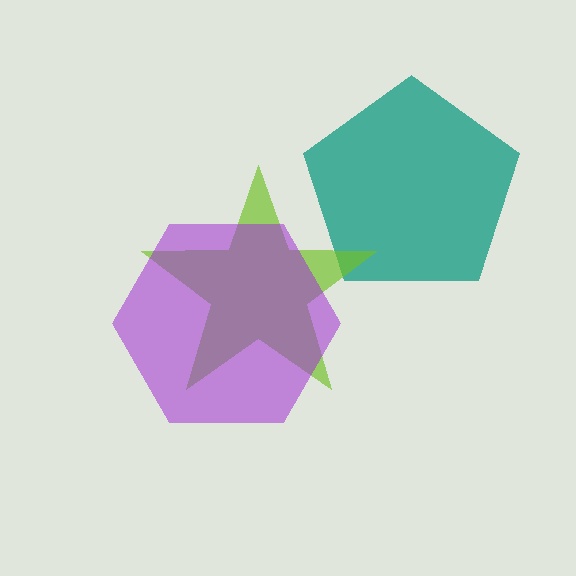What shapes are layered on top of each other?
The layered shapes are: a teal pentagon, a lime star, a purple hexagon.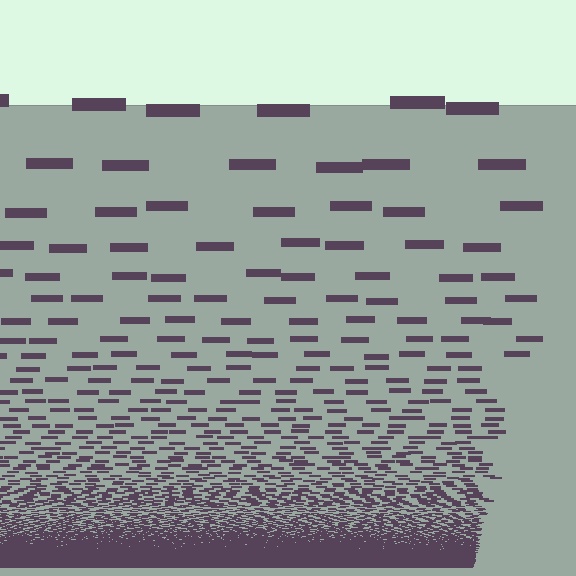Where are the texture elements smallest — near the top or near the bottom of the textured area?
Near the bottom.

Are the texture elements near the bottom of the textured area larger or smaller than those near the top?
Smaller. The gradient is inverted — elements near the bottom are smaller and denser.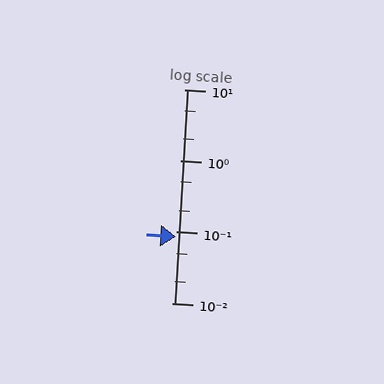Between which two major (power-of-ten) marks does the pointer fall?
The pointer is between 0.01 and 0.1.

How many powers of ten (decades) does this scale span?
The scale spans 3 decades, from 0.01 to 10.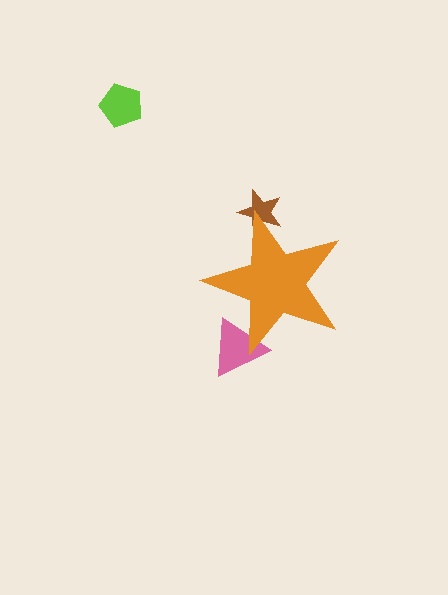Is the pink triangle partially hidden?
Yes, the pink triangle is partially hidden behind the orange star.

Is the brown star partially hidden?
Yes, the brown star is partially hidden behind the orange star.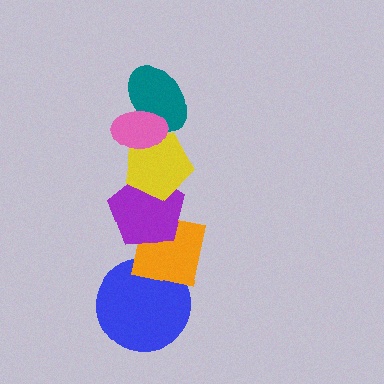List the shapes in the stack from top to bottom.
From top to bottom: the pink ellipse, the teal ellipse, the yellow pentagon, the purple pentagon, the orange square, the blue circle.